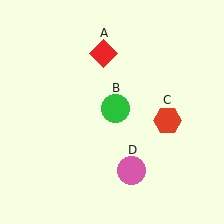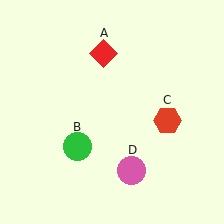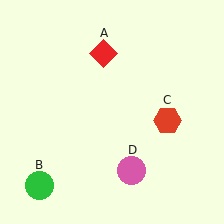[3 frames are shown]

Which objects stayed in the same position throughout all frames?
Red diamond (object A) and red hexagon (object C) and pink circle (object D) remained stationary.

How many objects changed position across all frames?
1 object changed position: green circle (object B).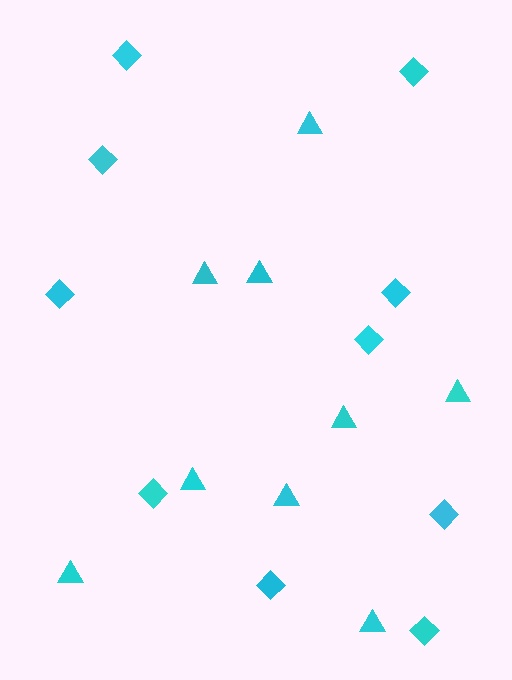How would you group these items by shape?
There are 2 groups: one group of diamonds (10) and one group of triangles (9).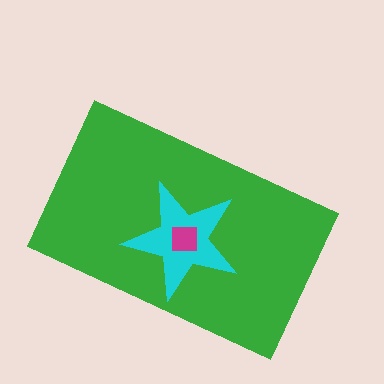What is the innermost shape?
The magenta square.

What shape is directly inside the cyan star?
The magenta square.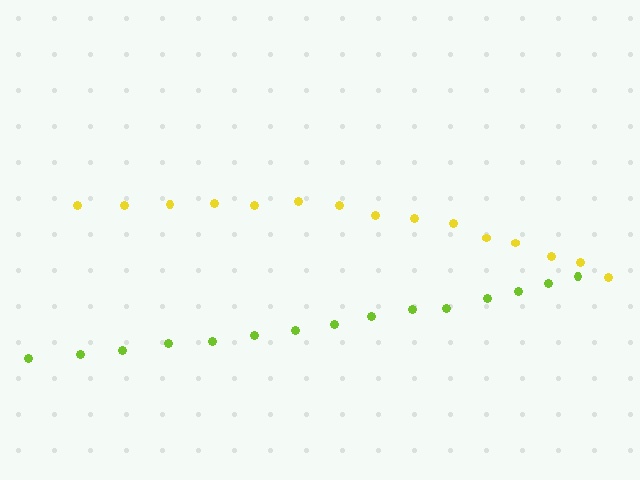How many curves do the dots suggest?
There are 2 distinct paths.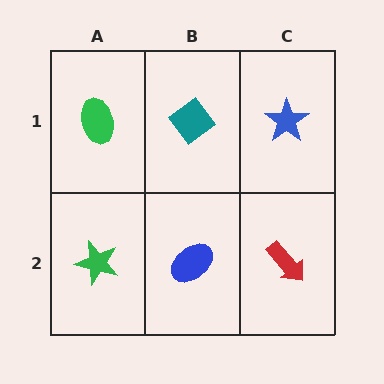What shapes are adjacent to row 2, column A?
A green ellipse (row 1, column A), a blue ellipse (row 2, column B).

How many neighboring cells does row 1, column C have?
2.